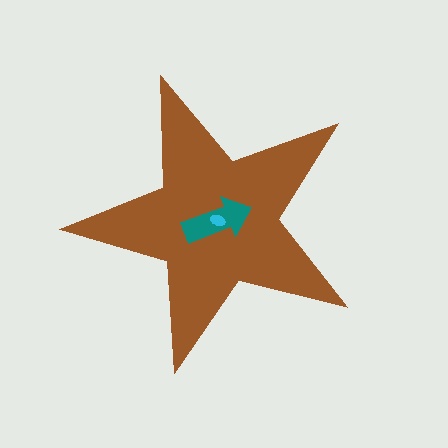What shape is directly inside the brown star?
The teal arrow.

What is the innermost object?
The cyan ellipse.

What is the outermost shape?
The brown star.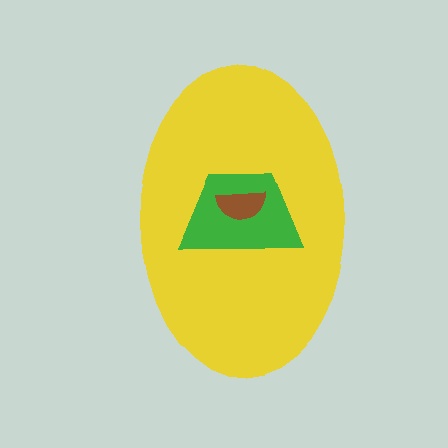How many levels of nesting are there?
3.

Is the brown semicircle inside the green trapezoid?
Yes.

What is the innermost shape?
The brown semicircle.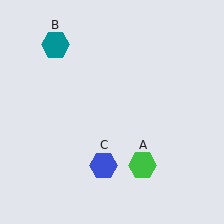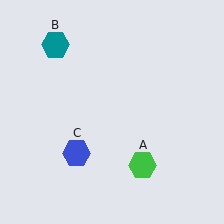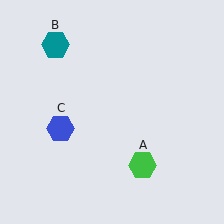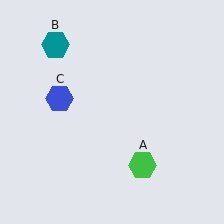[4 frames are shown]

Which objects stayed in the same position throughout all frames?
Green hexagon (object A) and teal hexagon (object B) remained stationary.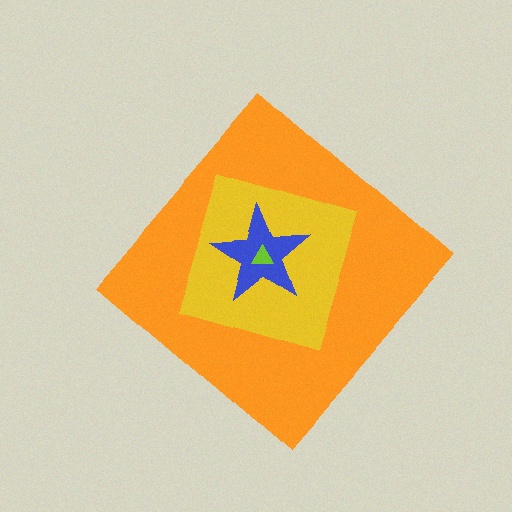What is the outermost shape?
The orange diamond.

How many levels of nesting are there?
4.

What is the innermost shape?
The lime triangle.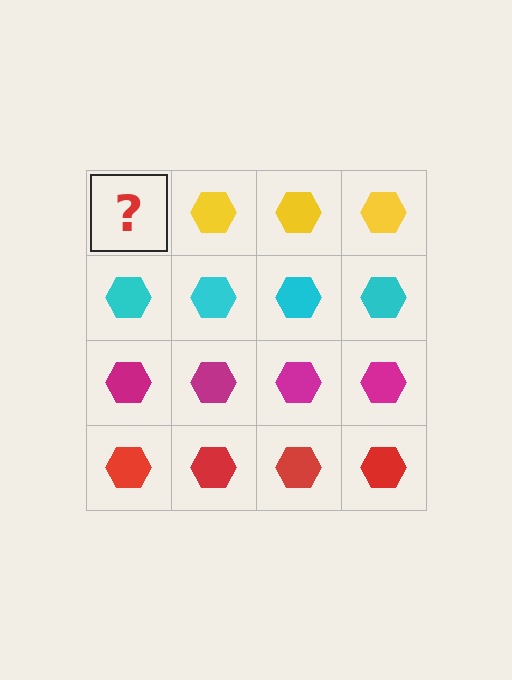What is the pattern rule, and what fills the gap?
The rule is that each row has a consistent color. The gap should be filled with a yellow hexagon.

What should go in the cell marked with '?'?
The missing cell should contain a yellow hexagon.